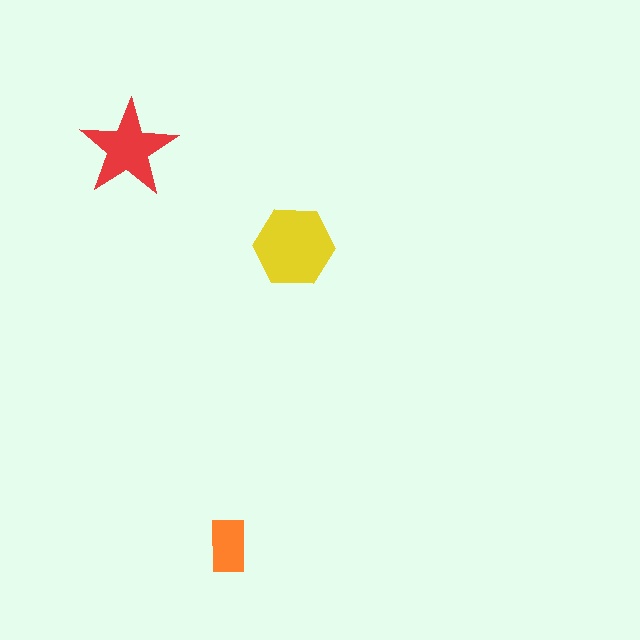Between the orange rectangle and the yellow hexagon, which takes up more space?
The yellow hexagon.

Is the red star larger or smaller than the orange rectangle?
Larger.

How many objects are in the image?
There are 3 objects in the image.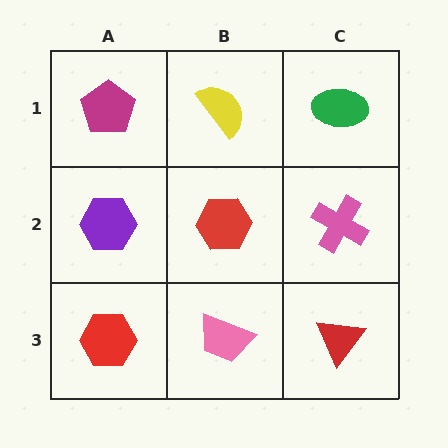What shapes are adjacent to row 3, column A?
A purple hexagon (row 2, column A), a pink trapezoid (row 3, column B).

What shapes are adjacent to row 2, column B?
A yellow semicircle (row 1, column B), a pink trapezoid (row 3, column B), a purple hexagon (row 2, column A), a pink cross (row 2, column C).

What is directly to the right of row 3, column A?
A pink trapezoid.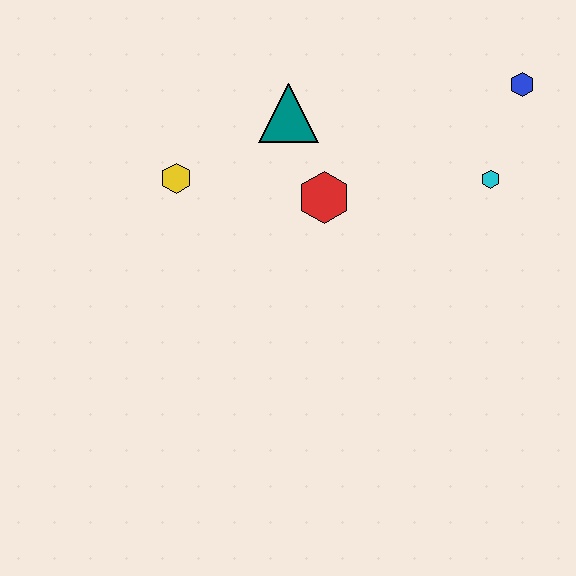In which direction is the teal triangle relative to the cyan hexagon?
The teal triangle is to the left of the cyan hexagon.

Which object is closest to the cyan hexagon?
The blue hexagon is closest to the cyan hexagon.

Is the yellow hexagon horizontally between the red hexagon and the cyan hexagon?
No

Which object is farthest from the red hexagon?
The blue hexagon is farthest from the red hexagon.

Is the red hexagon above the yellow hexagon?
No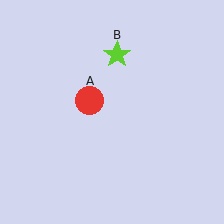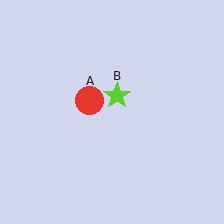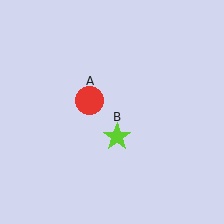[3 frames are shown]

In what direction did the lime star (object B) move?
The lime star (object B) moved down.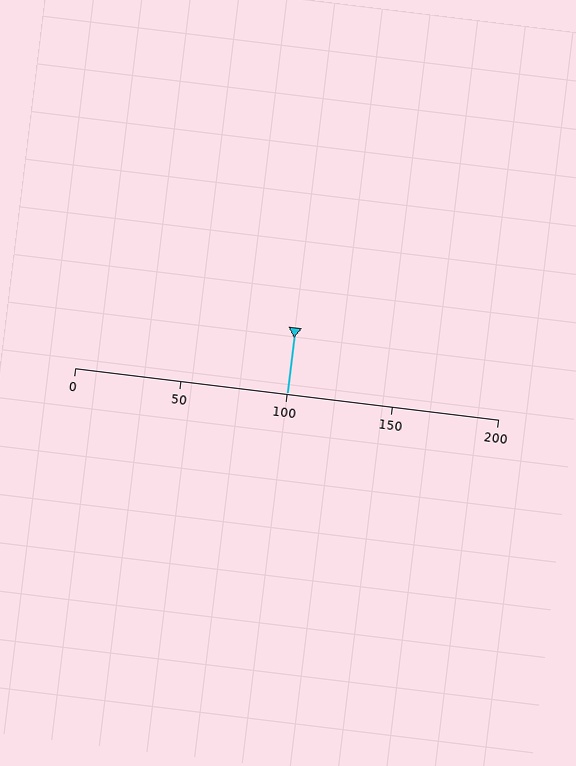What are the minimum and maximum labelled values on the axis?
The axis runs from 0 to 200.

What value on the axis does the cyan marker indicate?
The marker indicates approximately 100.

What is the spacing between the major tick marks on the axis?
The major ticks are spaced 50 apart.